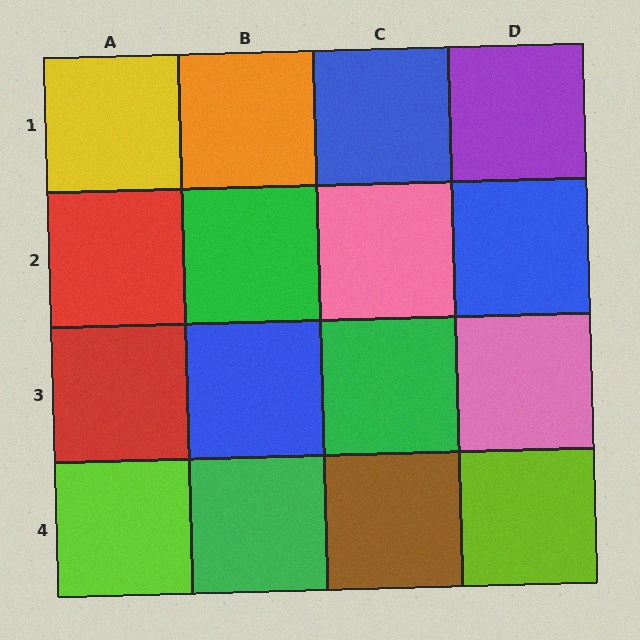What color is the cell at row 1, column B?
Orange.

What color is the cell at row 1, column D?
Purple.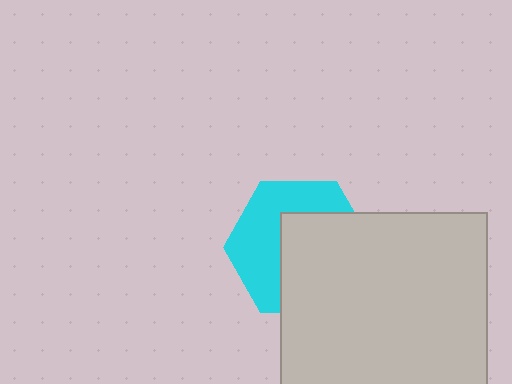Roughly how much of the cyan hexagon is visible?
About half of it is visible (roughly 46%).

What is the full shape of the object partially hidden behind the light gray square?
The partially hidden object is a cyan hexagon.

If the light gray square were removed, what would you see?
You would see the complete cyan hexagon.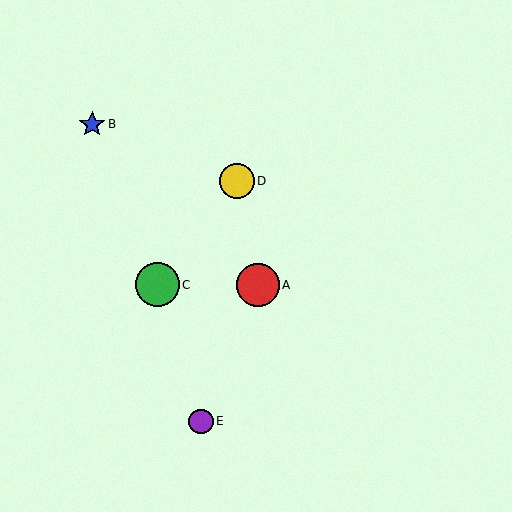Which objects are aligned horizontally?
Objects A, C are aligned horizontally.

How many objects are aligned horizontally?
2 objects (A, C) are aligned horizontally.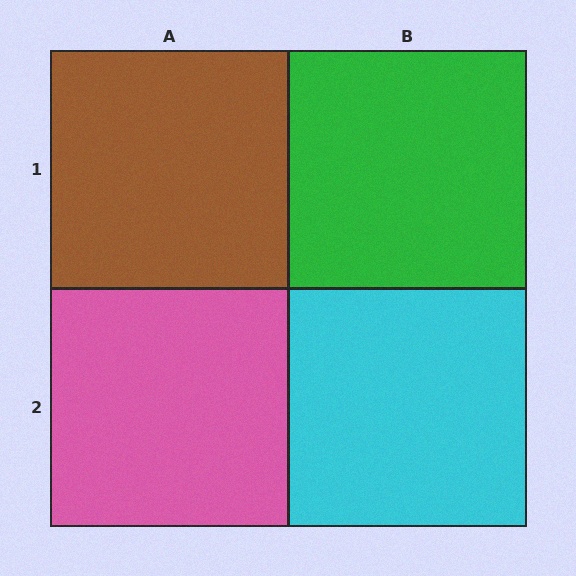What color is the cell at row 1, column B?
Green.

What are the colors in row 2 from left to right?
Pink, cyan.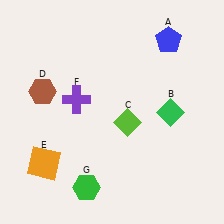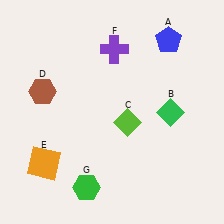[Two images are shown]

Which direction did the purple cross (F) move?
The purple cross (F) moved up.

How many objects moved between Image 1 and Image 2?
1 object moved between the two images.